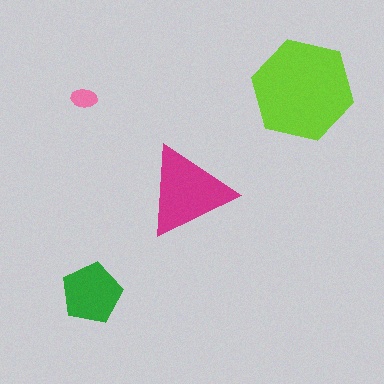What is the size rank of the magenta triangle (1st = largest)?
2nd.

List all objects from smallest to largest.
The pink ellipse, the green pentagon, the magenta triangle, the lime hexagon.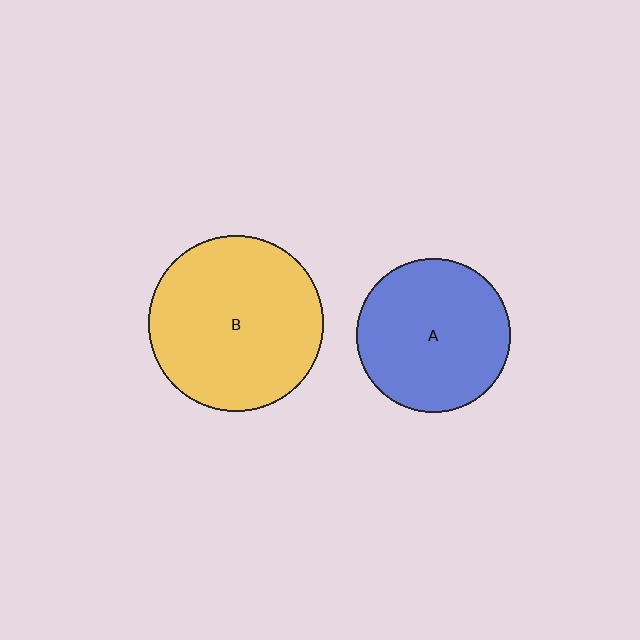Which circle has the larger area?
Circle B (yellow).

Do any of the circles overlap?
No, none of the circles overlap.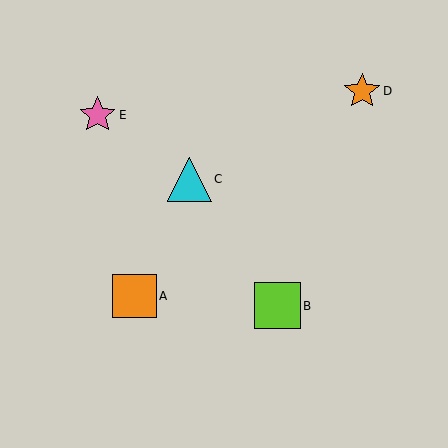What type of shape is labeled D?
Shape D is an orange star.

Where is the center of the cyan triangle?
The center of the cyan triangle is at (189, 179).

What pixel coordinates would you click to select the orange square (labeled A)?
Click at (135, 296) to select the orange square A.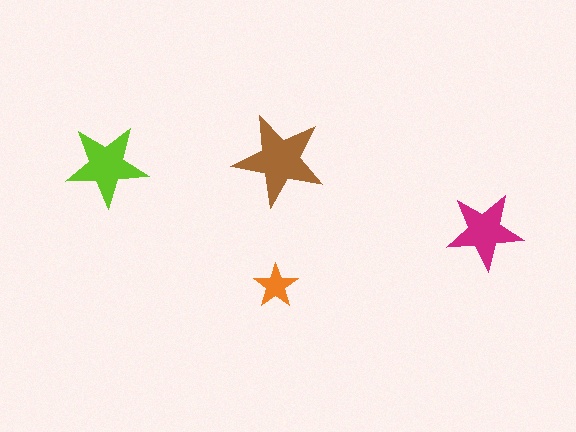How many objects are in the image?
There are 4 objects in the image.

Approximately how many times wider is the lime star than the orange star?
About 2 times wider.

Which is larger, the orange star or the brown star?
The brown one.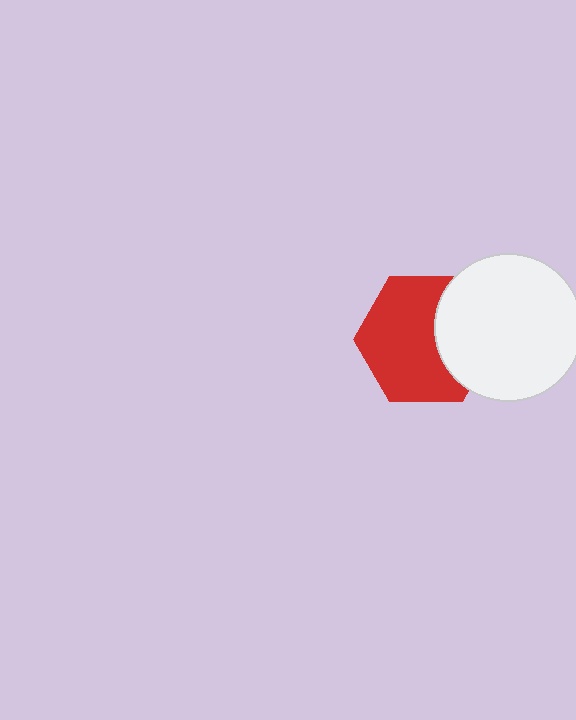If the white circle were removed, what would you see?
You would see the complete red hexagon.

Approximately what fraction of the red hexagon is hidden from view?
Roughly 33% of the red hexagon is hidden behind the white circle.